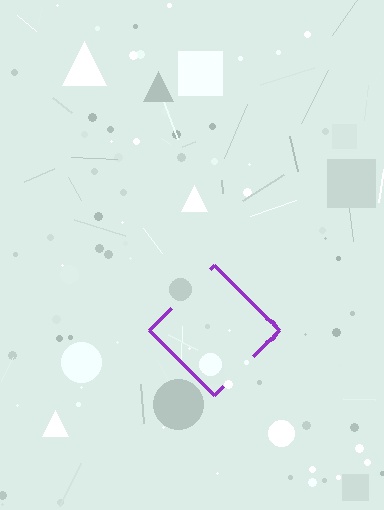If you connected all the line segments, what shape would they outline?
They would outline a diamond.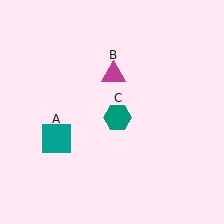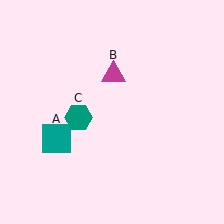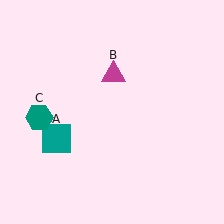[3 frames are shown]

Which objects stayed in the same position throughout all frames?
Teal square (object A) and magenta triangle (object B) remained stationary.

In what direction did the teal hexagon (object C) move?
The teal hexagon (object C) moved left.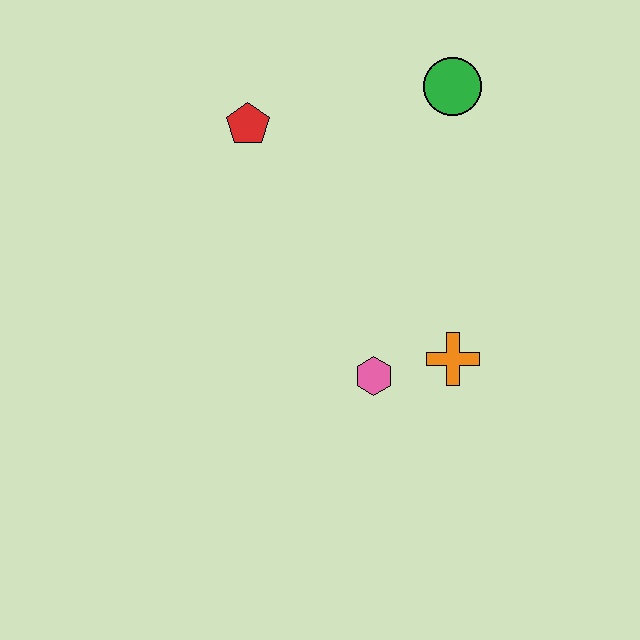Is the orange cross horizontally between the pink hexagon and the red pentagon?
No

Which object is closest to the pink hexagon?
The orange cross is closest to the pink hexagon.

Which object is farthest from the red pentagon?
The orange cross is farthest from the red pentagon.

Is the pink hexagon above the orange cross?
No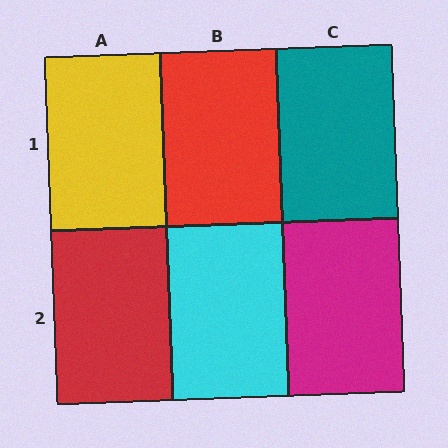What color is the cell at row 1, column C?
Teal.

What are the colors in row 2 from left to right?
Red, cyan, magenta.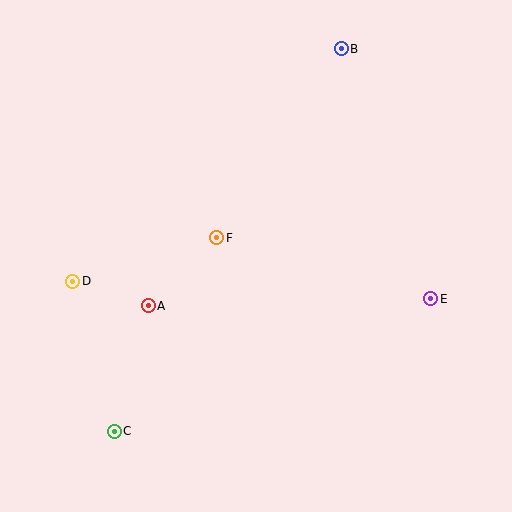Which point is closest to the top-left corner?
Point D is closest to the top-left corner.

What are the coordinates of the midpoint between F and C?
The midpoint between F and C is at (166, 334).